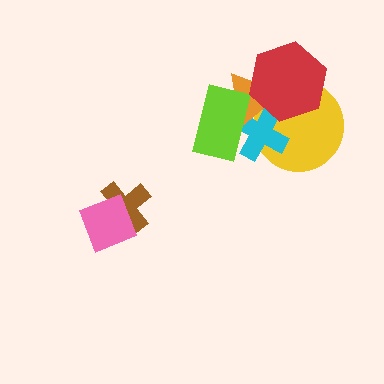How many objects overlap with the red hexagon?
3 objects overlap with the red hexagon.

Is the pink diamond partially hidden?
No, no other shape covers it.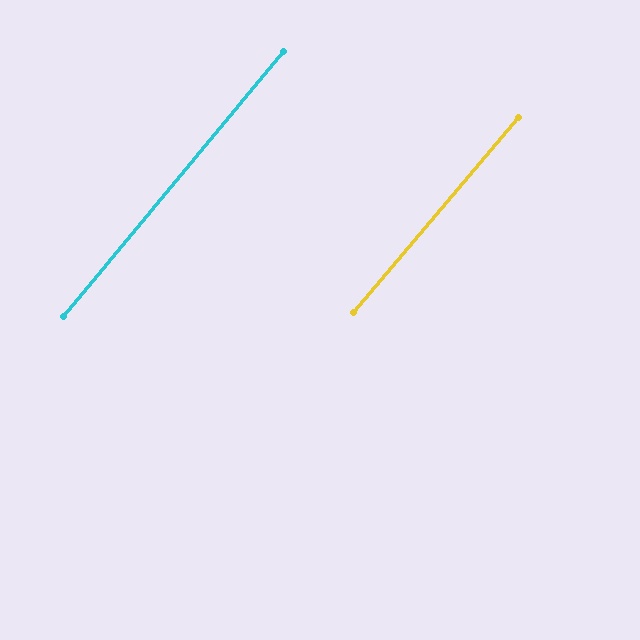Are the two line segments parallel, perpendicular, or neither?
Parallel — their directions differ by only 0.5°.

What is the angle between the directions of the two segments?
Approximately 1 degree.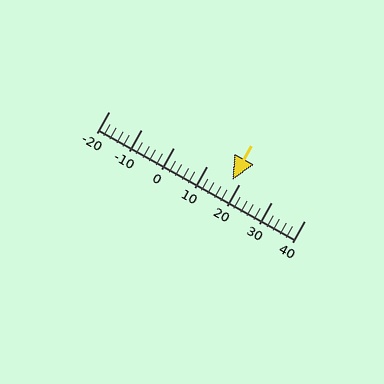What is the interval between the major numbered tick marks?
The major tick marks are spaced 10 units apart.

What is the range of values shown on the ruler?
The ruler shows values from -20 to 40.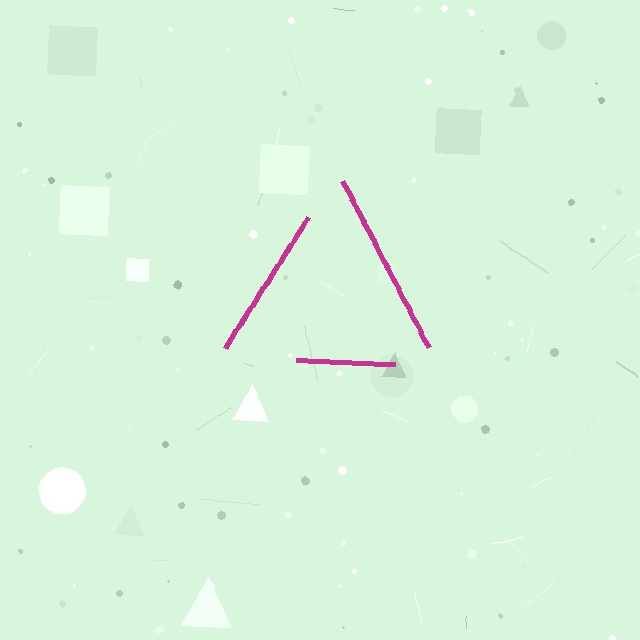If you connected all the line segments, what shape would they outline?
They would outline a triangle.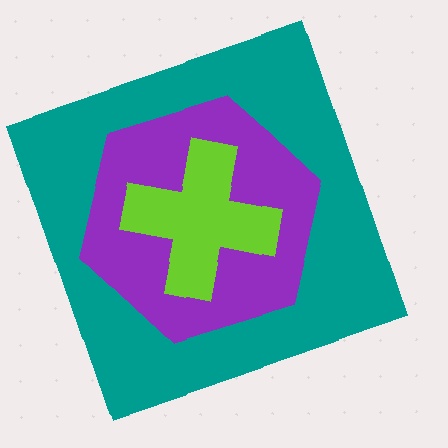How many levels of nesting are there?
3.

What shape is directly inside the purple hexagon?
The lime cross.